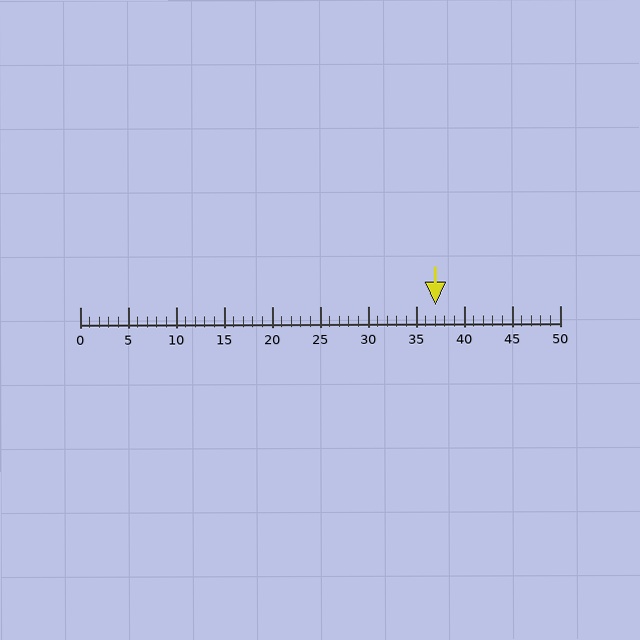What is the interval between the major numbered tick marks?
The major tick marks are spaced 5 units apart.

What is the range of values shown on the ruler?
The ruler shows values from 0 to 50.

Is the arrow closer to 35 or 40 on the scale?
The arrow is closer to 35.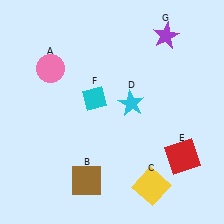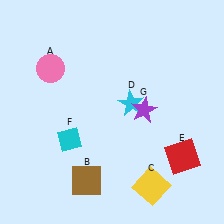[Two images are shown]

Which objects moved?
The objects that moved are: the cyan diamond (F), the purple star (G).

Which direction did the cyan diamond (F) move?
The cyan diamond (F) moved down.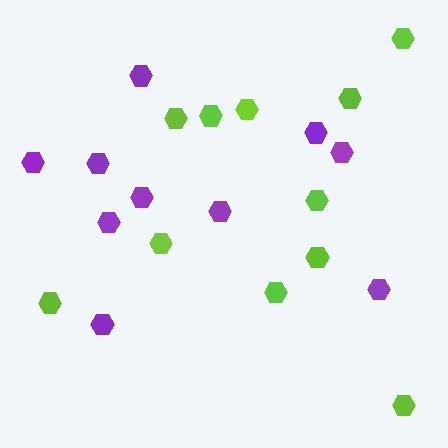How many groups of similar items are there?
There are 2 groups: one group of purple hexagons (10) and one group of lime hexagons (11).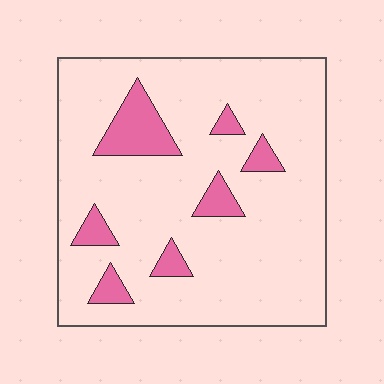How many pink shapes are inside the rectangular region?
7.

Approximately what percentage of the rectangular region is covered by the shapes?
Approximately 15%.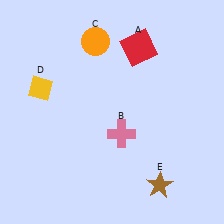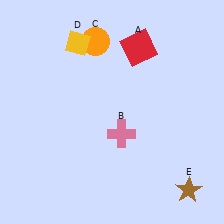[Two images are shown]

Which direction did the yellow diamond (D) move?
The yellow diamond (D) moved up.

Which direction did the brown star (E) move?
The brown star (E) moved right.